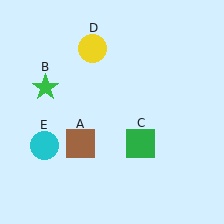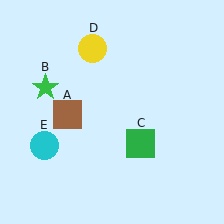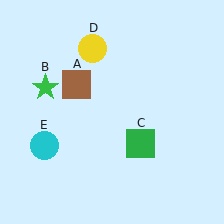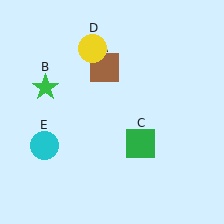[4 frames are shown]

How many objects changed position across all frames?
1 object changed position: brown square (object A).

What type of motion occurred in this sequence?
The brown square (object A) rotated clockwise around the center of the scene.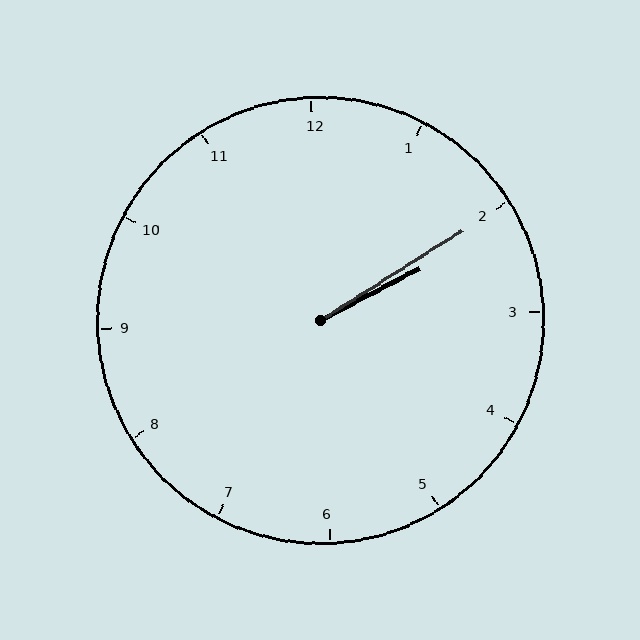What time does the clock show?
2:10.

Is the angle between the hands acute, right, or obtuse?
It is acute.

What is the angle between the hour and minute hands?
Approximately 5 degrees.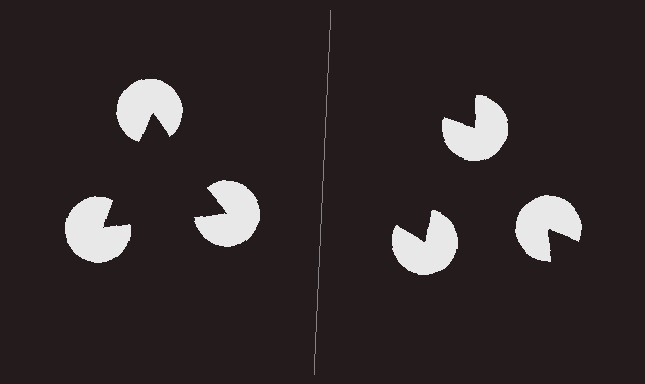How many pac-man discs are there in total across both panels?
6 — 3 on each side.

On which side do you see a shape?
An illusory triangle appears on the left side. On the right side the wedge cuts are rotated, so no coherent shape forms.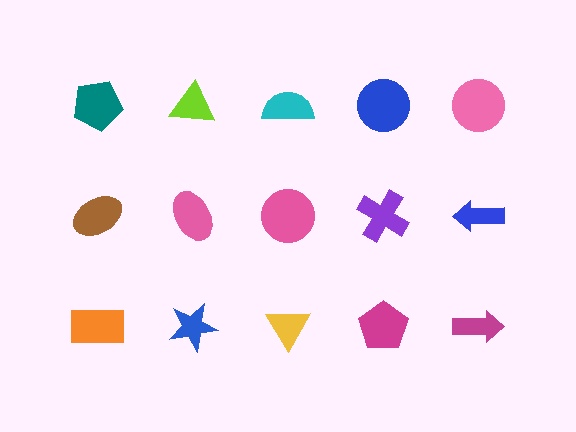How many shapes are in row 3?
5 shapes.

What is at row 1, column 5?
A pink circle.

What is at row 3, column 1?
An orange rectangle.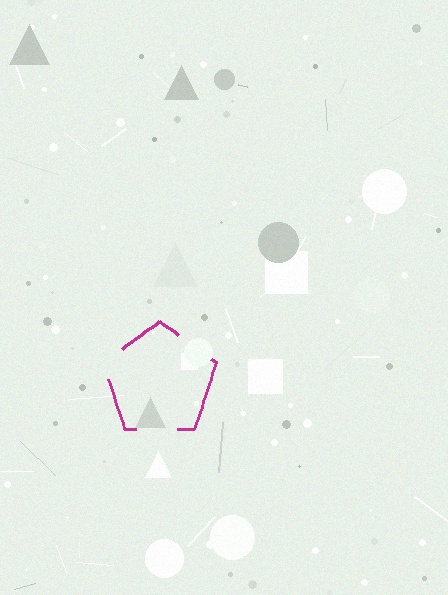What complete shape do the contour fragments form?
The contour fragments form a pentagon.